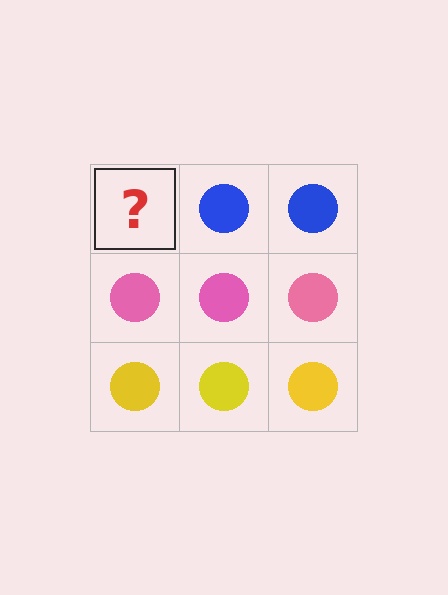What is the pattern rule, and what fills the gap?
The rule is that each row has a consistent color. The gap should be filled with a blue circle.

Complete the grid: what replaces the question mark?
The question mark should be replaced with a blue circle.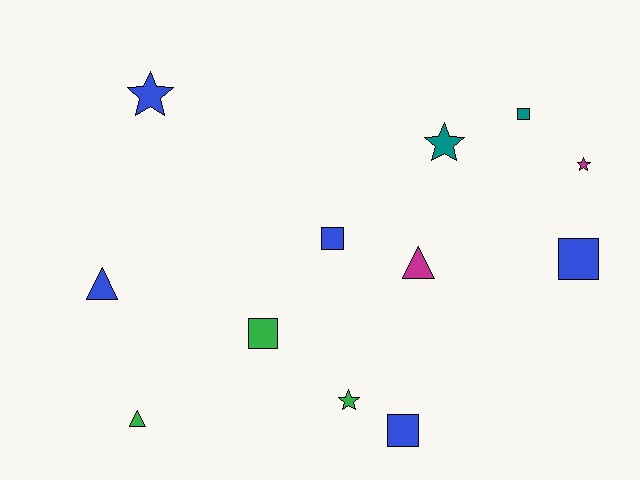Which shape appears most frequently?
Square, with 5 objects.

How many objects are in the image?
There are 12 objects.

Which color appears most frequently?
Blue, with 5 objects.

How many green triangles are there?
There is 1 green triangle.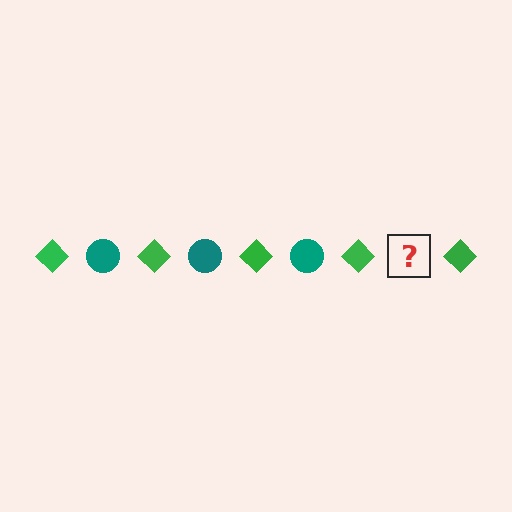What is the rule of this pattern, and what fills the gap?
The rule is that the pattern alternates between green diamond and teal circle. The gap should be filled with a teal circle.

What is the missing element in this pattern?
The missing element is a teal circle.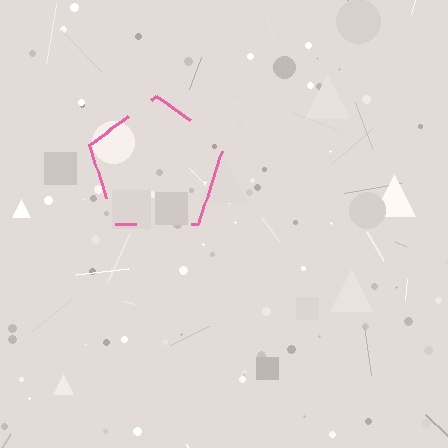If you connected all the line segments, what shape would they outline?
They would outline a pentagon.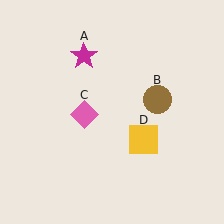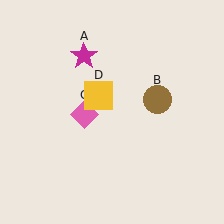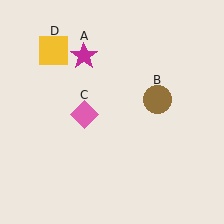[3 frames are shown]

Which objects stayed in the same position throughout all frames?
Magenta star (object A) and brown circle (object B) and pink diamond (object C) remained stationary.